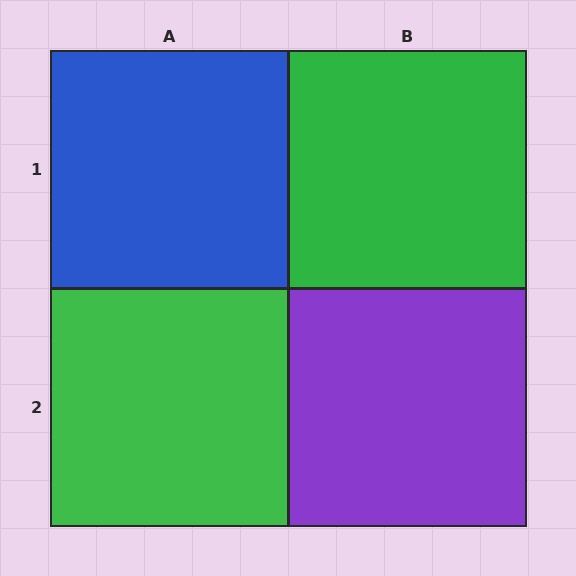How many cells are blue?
1 cell is blue.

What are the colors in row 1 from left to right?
Blue, green.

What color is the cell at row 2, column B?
Purple.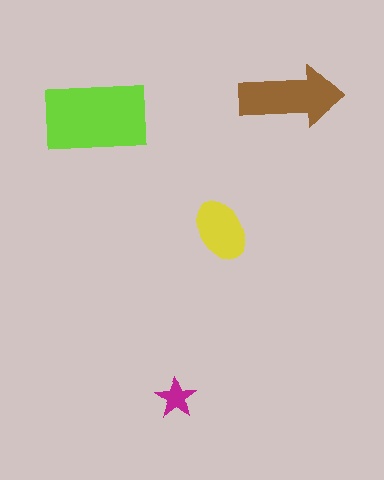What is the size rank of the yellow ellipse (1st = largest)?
3rd.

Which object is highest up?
The brown arrow is topmost.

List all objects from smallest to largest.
The magenta star, the yellow ellipse, the brown arrow, the lime rectangle.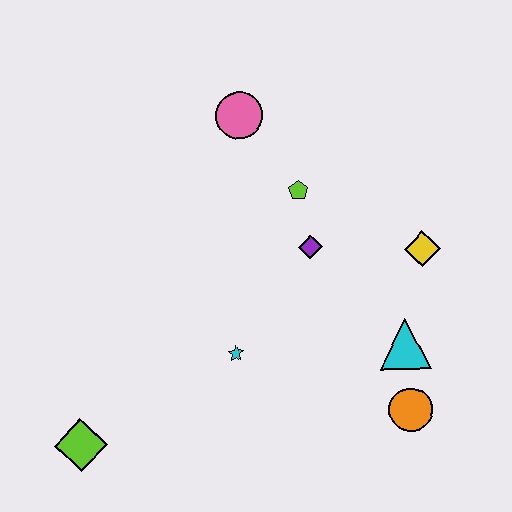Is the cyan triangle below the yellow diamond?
Yes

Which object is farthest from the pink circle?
The lime diamond is farthest from the pink circle.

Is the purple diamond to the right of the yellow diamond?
No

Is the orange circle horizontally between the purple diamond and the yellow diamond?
Yes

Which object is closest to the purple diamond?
The lime pentagon is closest to the purple diamond.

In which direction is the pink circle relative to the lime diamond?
The pink circle is above the lime diamond.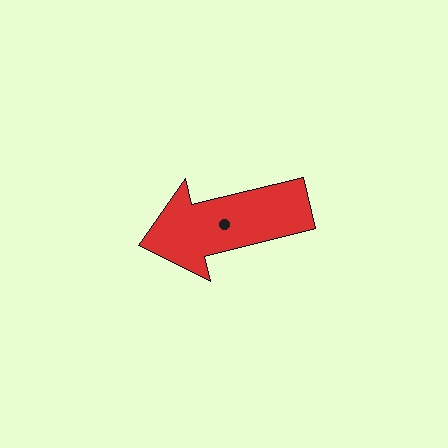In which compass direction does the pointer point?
West.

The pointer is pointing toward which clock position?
Roughly 9 o'clock.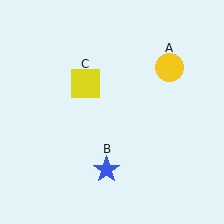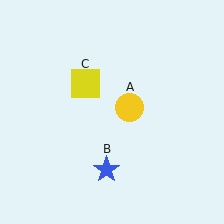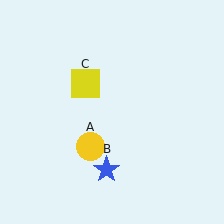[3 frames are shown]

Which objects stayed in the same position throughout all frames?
Blue star (object B) and yellow square (object C) remained stationary.